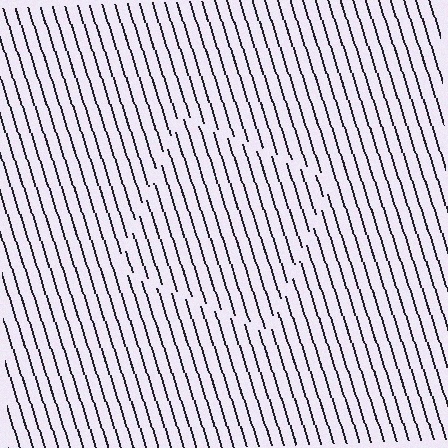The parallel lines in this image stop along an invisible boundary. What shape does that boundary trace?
An illusory square. The interior of the shape contains the same grating, shifted by half a period — the contour is defined by the phase discontinuity where line-ends from the inner and outer gratings abut.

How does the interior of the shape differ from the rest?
The interior of the shape contains the same grating, shifted by half a period — the contour is defined by the phase discontinuity where line-ends from the inner and outer gratings abut.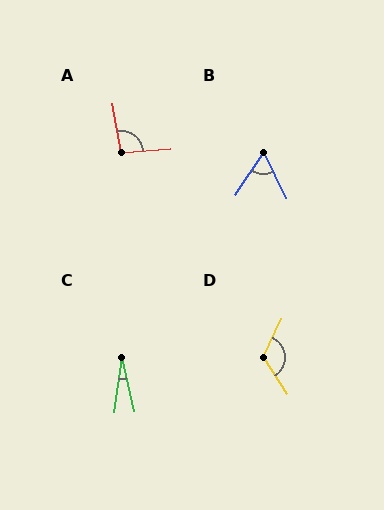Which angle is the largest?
D, at approximately 122 degrees.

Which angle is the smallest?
C, at approximately 22 degrees.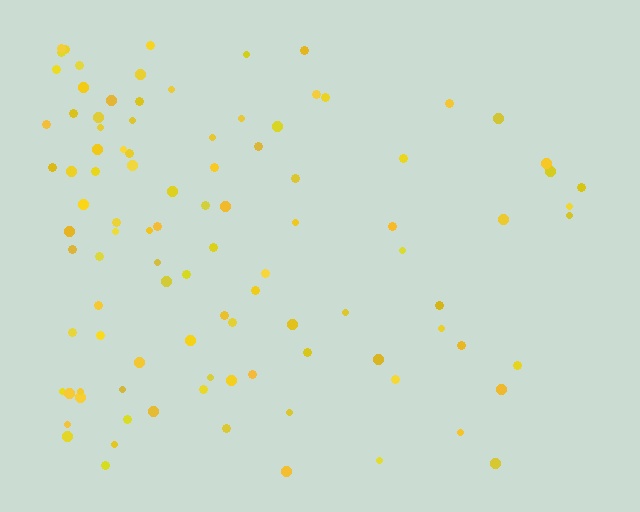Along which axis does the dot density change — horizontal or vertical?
Horizontal.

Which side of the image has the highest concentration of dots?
The left.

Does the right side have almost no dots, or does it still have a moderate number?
Still a moderate number, just noticeably fewer than the left.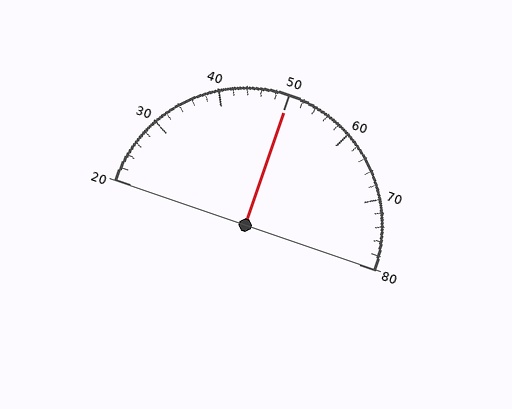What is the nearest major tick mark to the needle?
The nearest major tick mark is 50.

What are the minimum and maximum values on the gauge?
The gauge ranges from 20 to 80.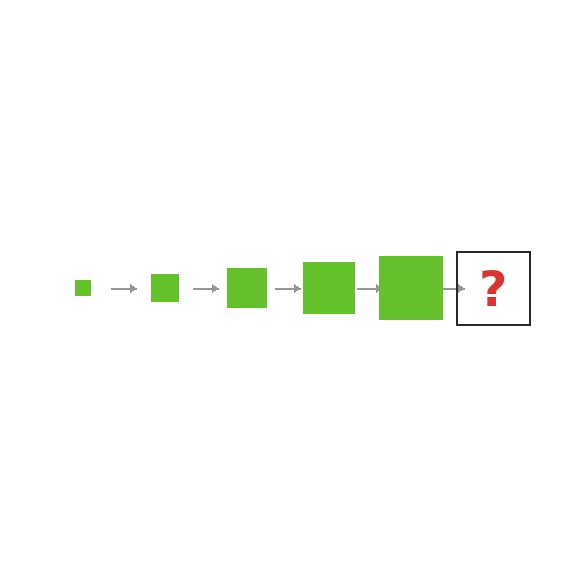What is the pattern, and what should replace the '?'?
The pattern is that the square gets progressively larger each step. The '?' should be a lime square, larger than the previous one.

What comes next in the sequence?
The next element should be a lime square, larger than the previous one.